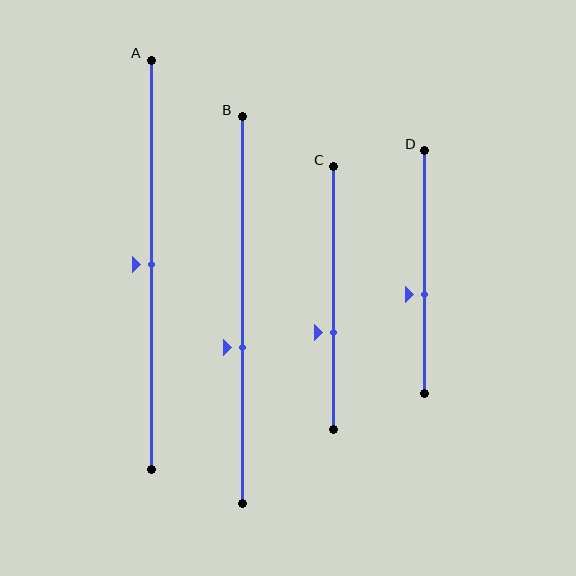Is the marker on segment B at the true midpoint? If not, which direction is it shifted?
No, the marker on segment B is shifted downward by about 10% of the segment length.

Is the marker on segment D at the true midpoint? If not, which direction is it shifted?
No, the marker on segment D is shifted downward by about 9% of the segment length.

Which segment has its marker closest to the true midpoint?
Segment A has its marker closest to the true midpoint.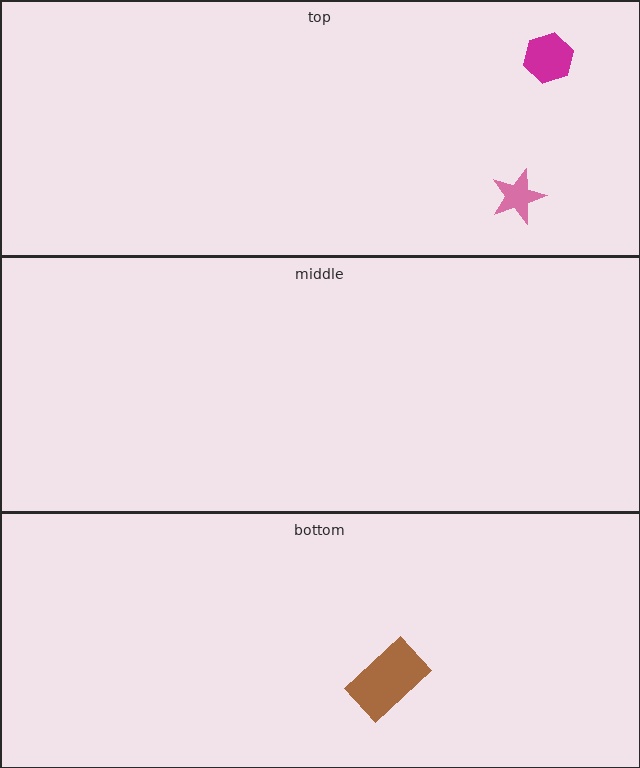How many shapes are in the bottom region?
1.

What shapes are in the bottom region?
The brown rectangle.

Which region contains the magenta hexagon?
The top region.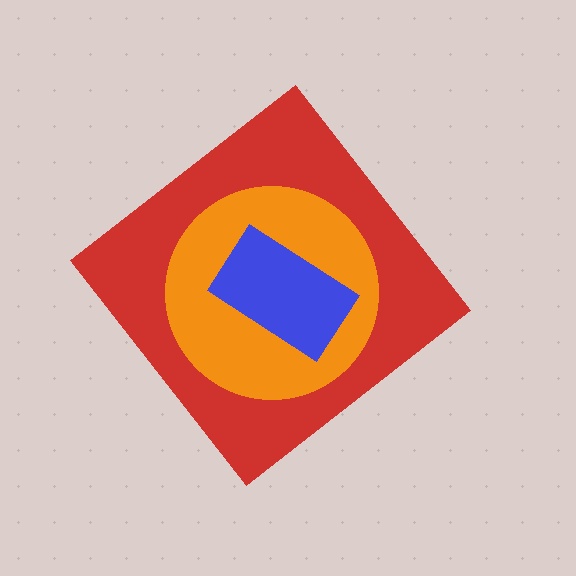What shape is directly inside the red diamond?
The orange circle.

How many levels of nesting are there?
3.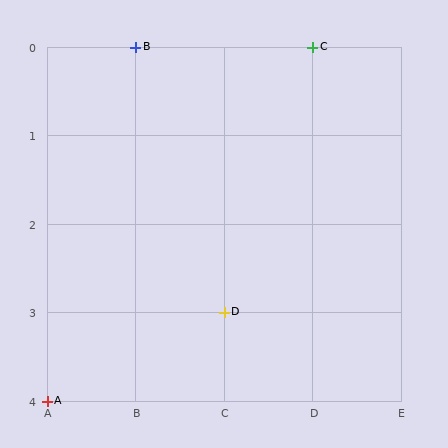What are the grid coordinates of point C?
Point C is at grid coordinates (D, 0).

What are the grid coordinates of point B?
Point B is at grid coordinates (B, 0).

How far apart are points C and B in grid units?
Points C and B are 2 columns apart.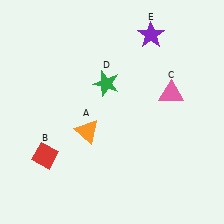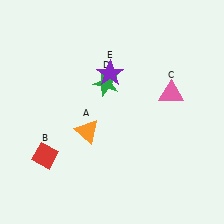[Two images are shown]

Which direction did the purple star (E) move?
The purple star (E) moved left.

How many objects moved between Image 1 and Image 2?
1 object moved between the two images.